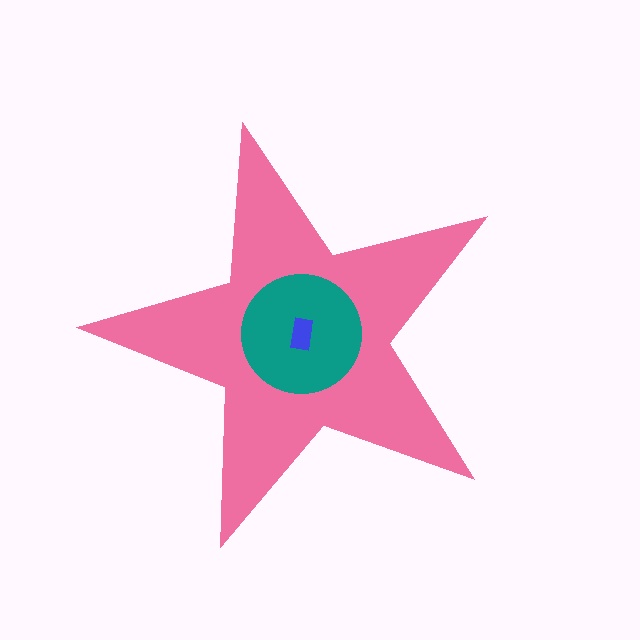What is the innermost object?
The blue rectangle.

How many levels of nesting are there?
3.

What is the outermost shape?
The pink star.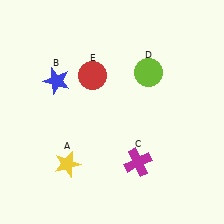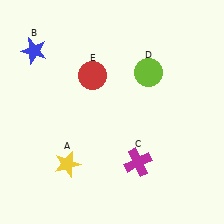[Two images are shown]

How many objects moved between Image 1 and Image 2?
1 object moved between the two images.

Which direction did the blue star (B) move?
The blue star (B) moved up.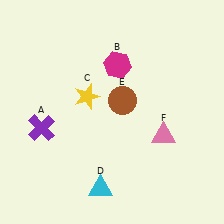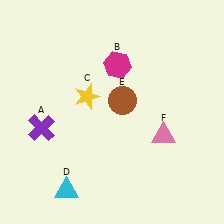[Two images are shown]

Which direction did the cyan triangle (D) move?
The cyan triangle (D) moved left.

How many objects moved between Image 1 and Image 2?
1 object moved between the two images.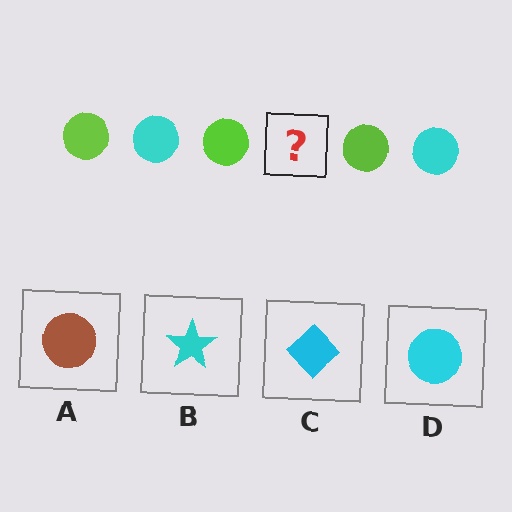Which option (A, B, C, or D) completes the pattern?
D.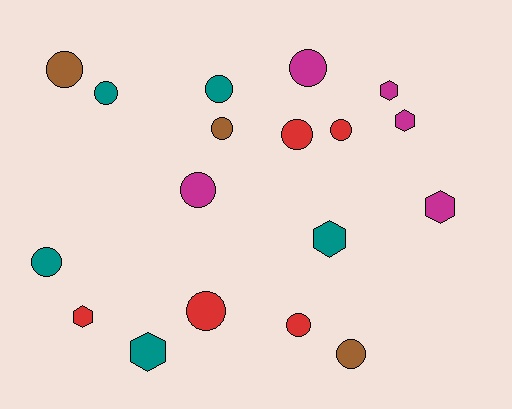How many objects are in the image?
There are 18 objects.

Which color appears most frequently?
Teal, with 5 objects.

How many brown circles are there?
There are 3 brown circles.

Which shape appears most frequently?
Circle, with 12 objects.